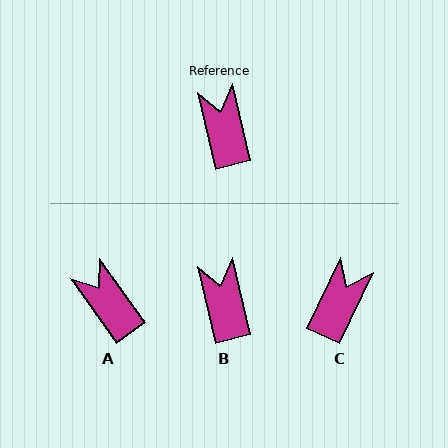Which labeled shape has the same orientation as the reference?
B.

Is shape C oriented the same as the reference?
No, it is off by about 39 degrees.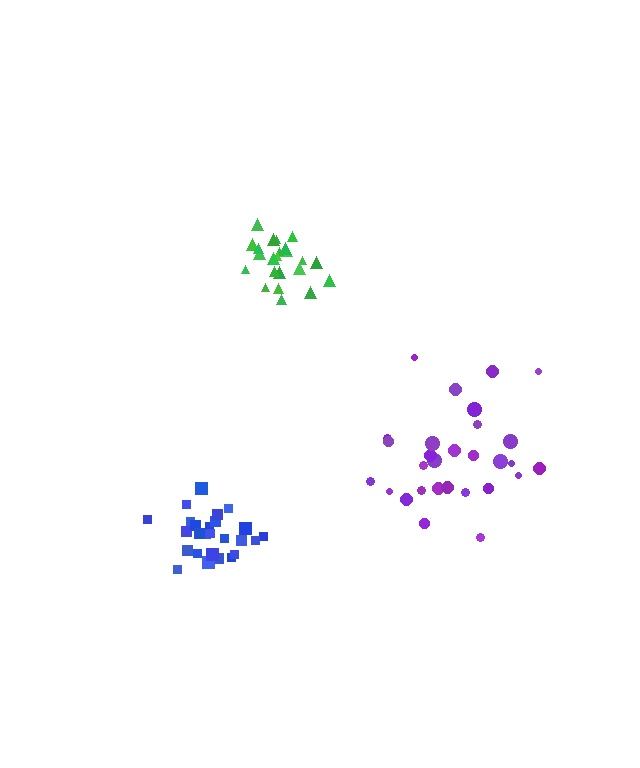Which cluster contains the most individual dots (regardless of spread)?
Purple (29).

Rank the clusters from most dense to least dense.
green, blue, purple.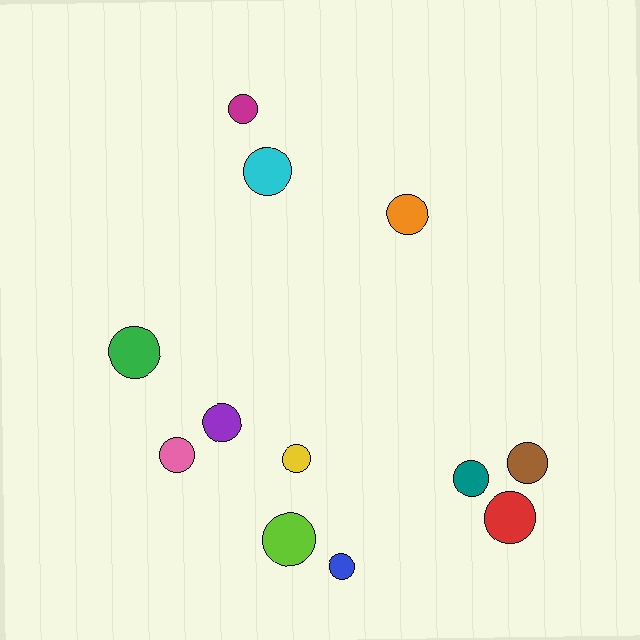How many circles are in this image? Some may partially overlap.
There are 12 circles.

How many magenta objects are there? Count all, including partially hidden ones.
There is 1 magenta object.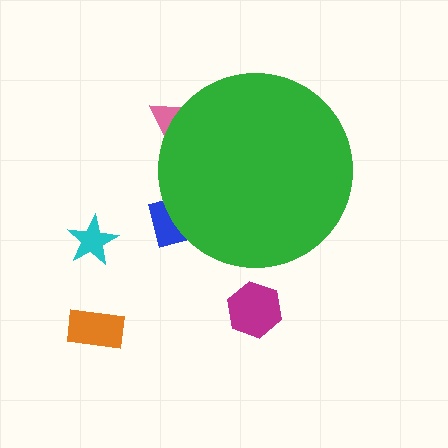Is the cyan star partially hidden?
No, the cyan star is fully visible.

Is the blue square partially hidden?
Yes, the blue square is partially hidden behind the green circle.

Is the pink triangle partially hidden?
Yes, the pink triangle is partially hidden behind the green circle.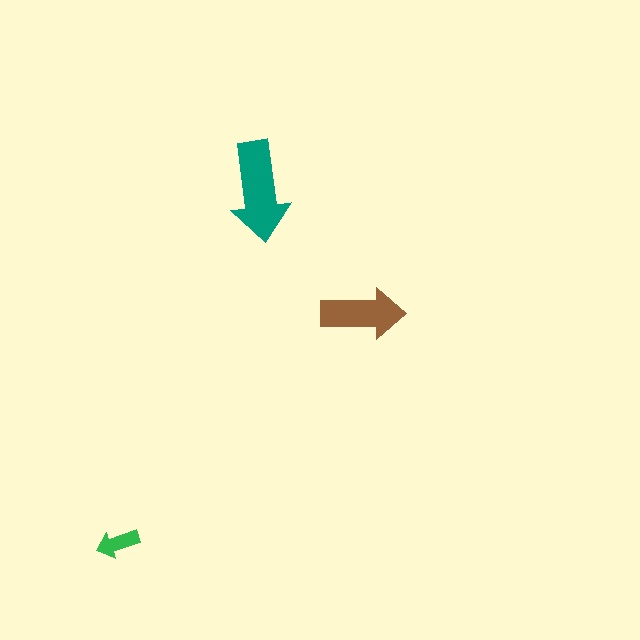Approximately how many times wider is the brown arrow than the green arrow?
About 2 times wider.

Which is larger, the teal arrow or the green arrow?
The teal one.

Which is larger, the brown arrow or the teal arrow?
The teal one.